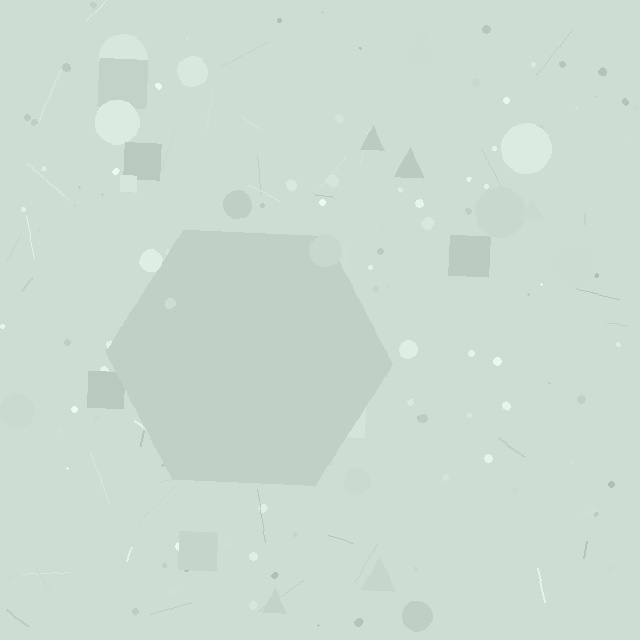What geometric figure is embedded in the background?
A hexagon is embedded in the background.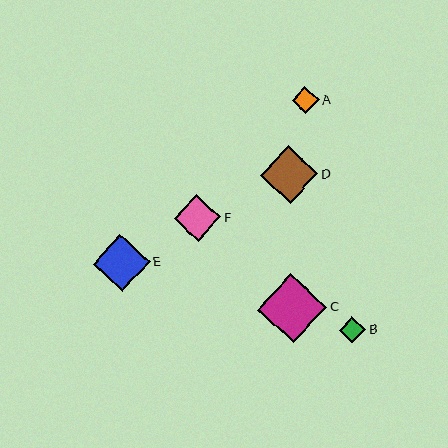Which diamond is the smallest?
Diamond B is the smallest with a size of approximately 26 pixels.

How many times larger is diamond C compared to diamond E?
Diamond C is approximately 1.2 times the size of diamond E.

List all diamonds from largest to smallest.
From largest to smallest: C, D, E, F, A, B.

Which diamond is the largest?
Diamond C is the largest with a size of approximately 69 pixels.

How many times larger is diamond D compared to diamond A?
Diamond D is approximately 2.1 times the size of diamond A.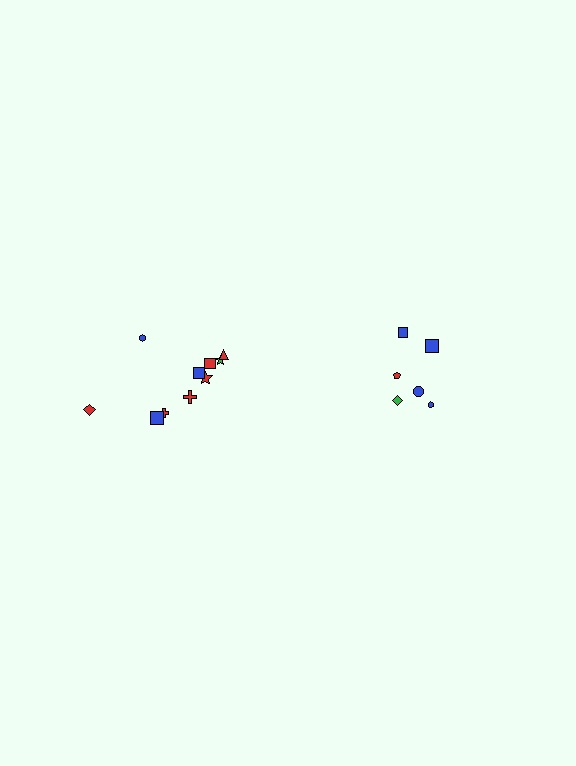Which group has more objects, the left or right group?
The left group.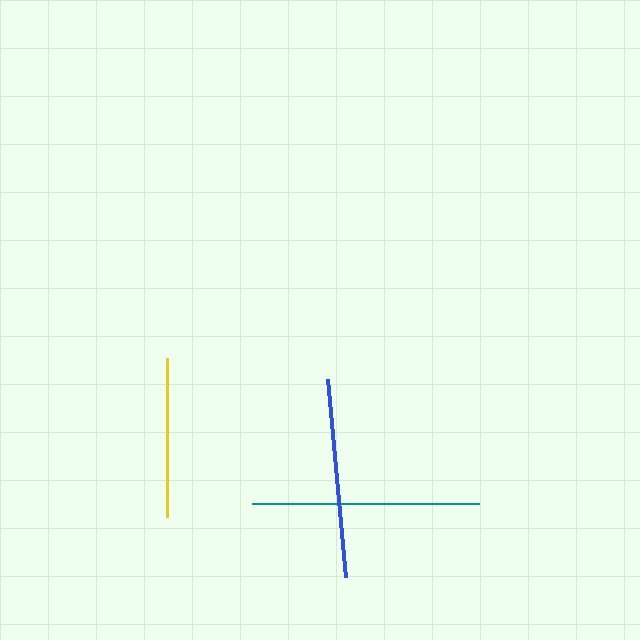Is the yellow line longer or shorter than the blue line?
The blue line is longer than the yellow line.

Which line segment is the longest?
The teal line is the longest at approximately 227 pixels.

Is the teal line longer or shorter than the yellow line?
The teal line is longer than the yellow line.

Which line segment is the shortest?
The yellow line is the shortest at approximately 158 pixels.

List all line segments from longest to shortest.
From longest to shortest: teal, blue, yellow.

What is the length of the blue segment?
The blue segment is approximately 199 pixels long.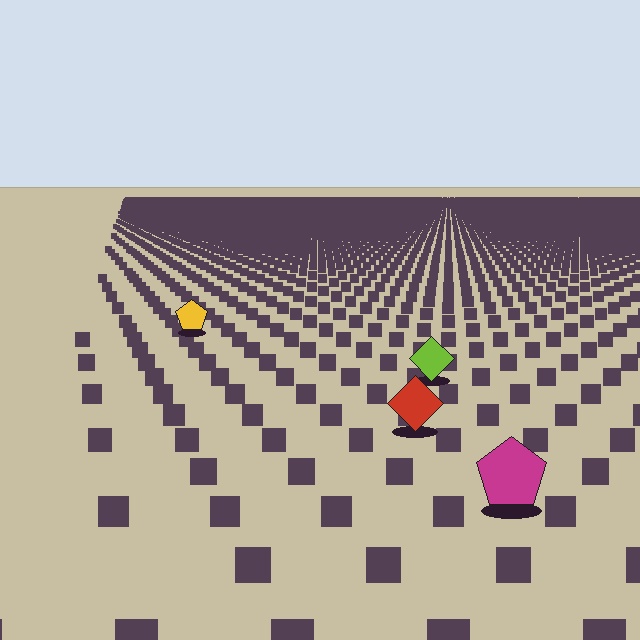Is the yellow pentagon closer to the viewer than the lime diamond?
No. The lime diamond is closer — you can tell from the texture gradient: the ground texture is coarser near it.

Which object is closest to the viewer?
The magenta pentagon is closest. The texture marks near it are larger and more spread out.